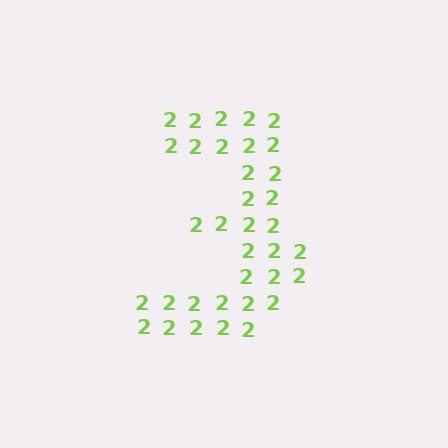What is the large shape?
The large shape is the digit 3.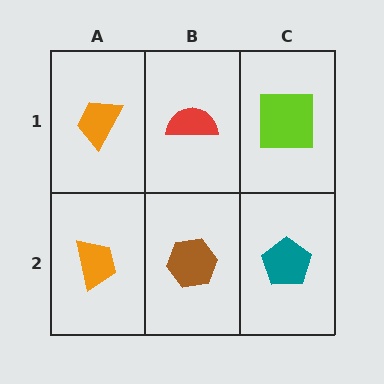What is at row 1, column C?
A lime square.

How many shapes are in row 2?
3 shapes.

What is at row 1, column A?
An orange trapezoid.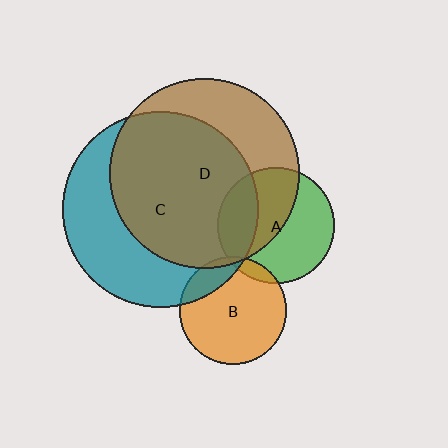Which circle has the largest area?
Circle C (teal).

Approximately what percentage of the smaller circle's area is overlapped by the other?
Approximately 50%.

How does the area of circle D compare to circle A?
Approximately 2.7 times.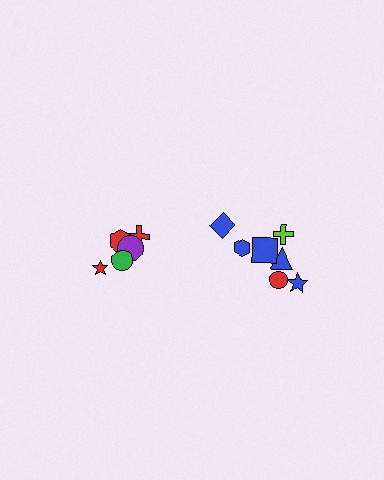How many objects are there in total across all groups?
There are 13 objects.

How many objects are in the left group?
There are 5 objects.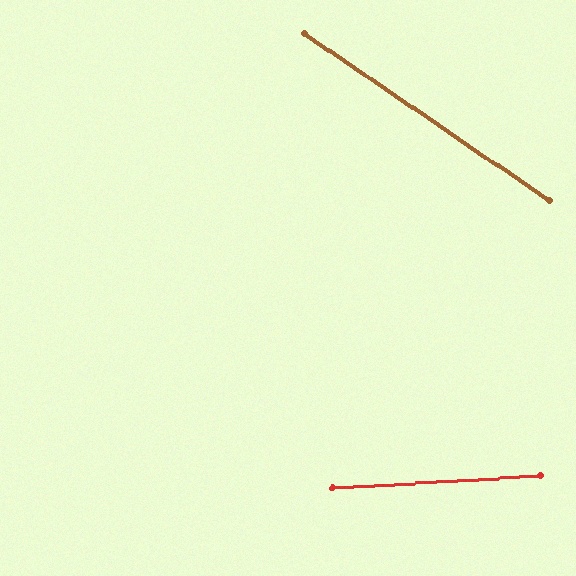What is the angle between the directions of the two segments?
Approximately 38 degrees.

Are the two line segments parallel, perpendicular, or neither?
Neither parallel nor perpendicular — they differ by about 38°.